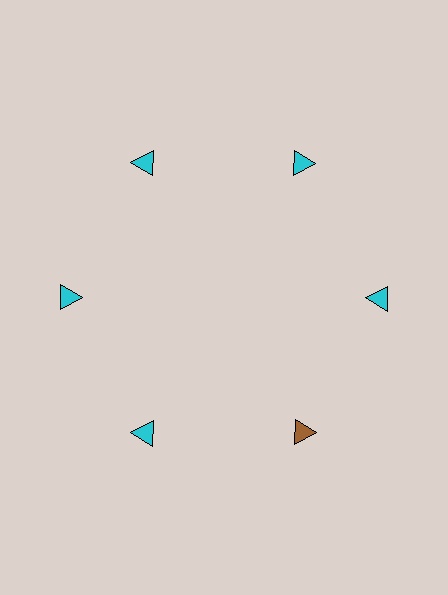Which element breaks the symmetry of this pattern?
The brown triangle at roughly the 5 o'clock position breaks the symmetry. All other shapes are cyan triangles.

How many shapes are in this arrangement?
There are 6 shapes arranged in a ring pattern.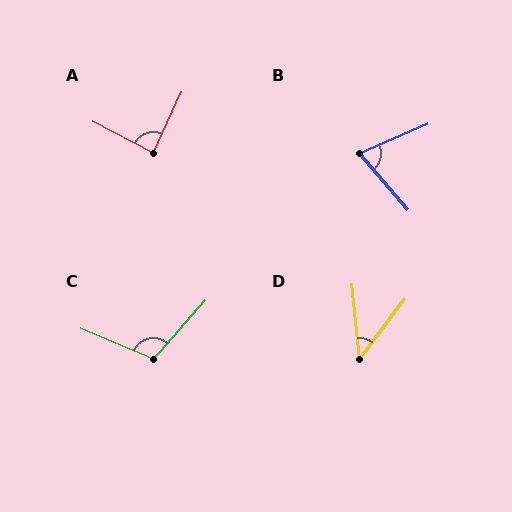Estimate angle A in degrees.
Approximately 87 degrees.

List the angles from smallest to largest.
D (42°), B (72°), A (87°), C (108°).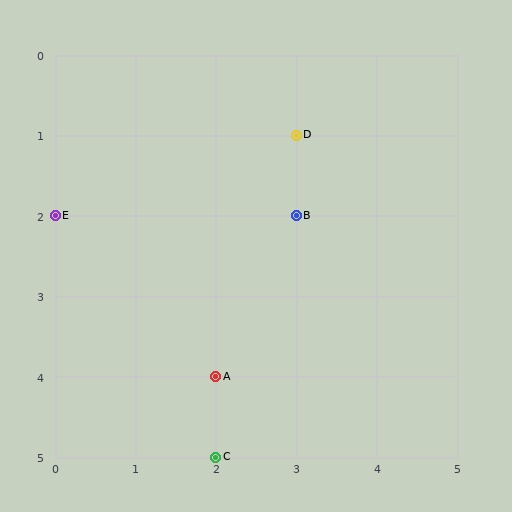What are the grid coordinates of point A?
Point A is at grid coordinates (2, 4).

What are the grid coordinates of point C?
Point C is at grid coordinates (2, 5).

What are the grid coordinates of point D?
Point D is at grid coordinates (3, 1).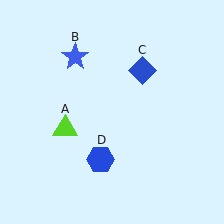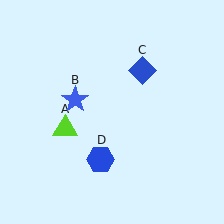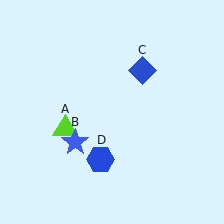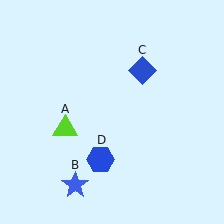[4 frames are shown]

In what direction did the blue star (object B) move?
The blue star (object B) moved down.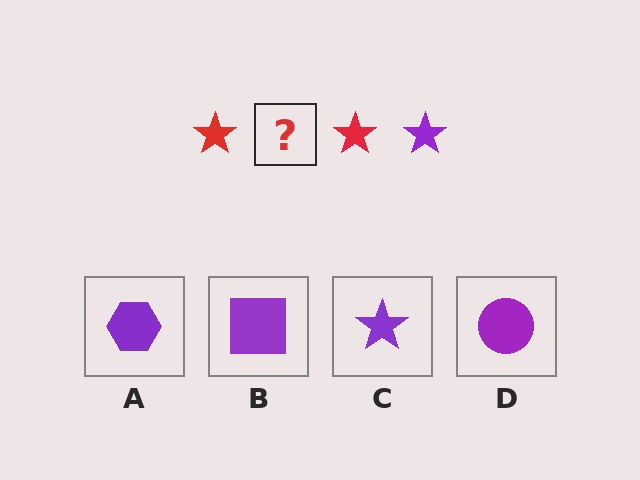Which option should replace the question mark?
Option C.